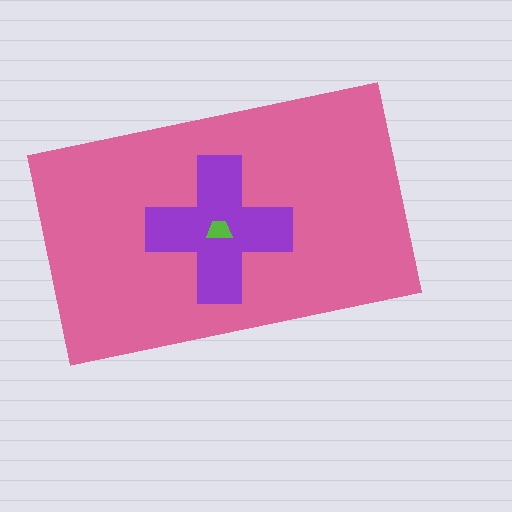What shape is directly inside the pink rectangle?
The purple cross.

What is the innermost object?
The lime trapezoid.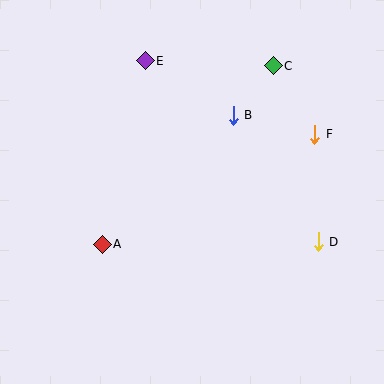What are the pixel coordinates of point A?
Point A is at (102, 244).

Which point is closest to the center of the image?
Point B at (233, 115) is closest to the center.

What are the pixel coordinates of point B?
Point B is at (233, 115).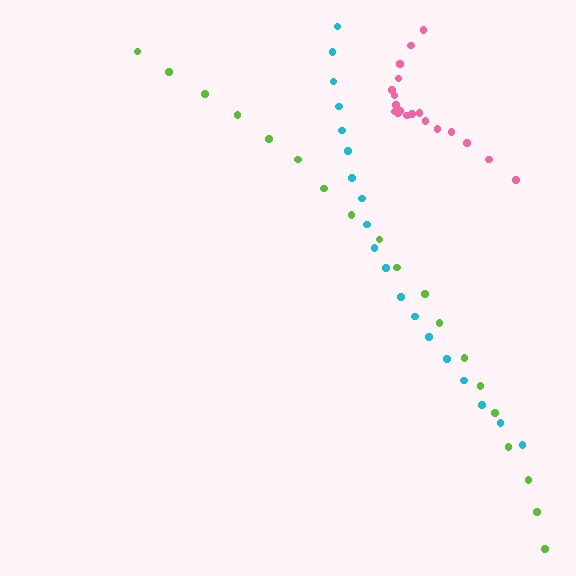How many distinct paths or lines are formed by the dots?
There are 3 distinct paths.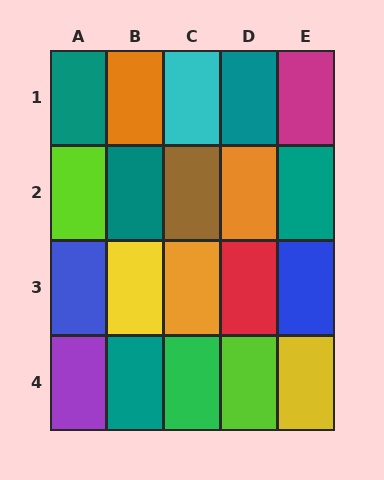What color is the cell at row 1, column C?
Cyan.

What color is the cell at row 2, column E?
Teal.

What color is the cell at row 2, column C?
Brown.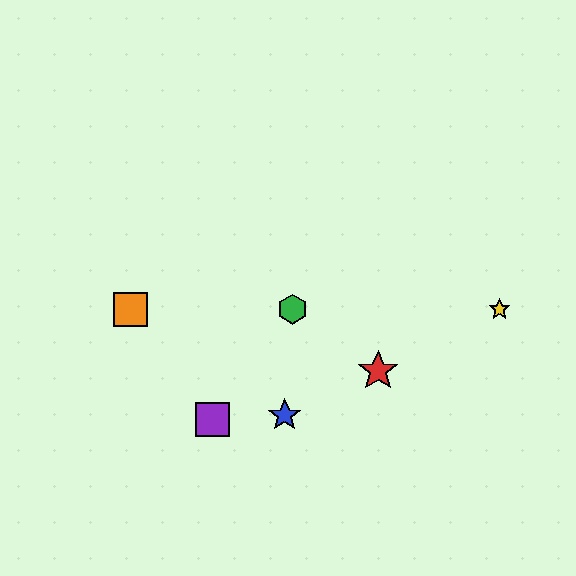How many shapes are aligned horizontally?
3 shapes (the green hexagon, the yellow star, the orange square) are aligned horizontally.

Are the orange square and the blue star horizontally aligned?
No, the orange square is at y≈309 and the blue star is at y≈415.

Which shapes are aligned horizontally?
The green hexagon, the yellow star, the orange square are aligned horizontally.